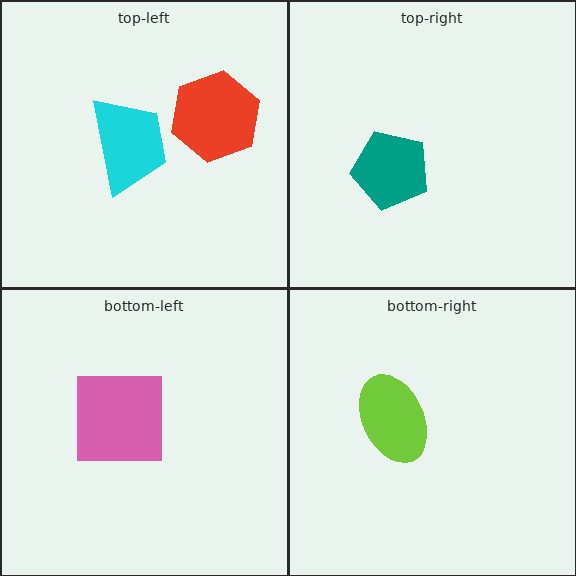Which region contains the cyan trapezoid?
The top-left region.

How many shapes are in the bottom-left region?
1.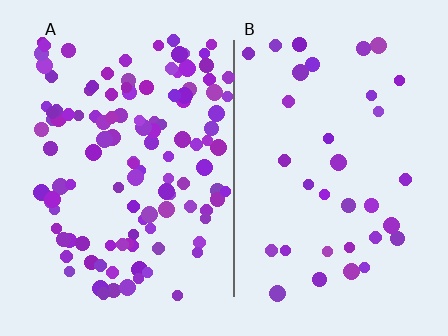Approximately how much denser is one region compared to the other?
Approximately 3.5× — region A over region B.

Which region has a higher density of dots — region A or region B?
A (the left).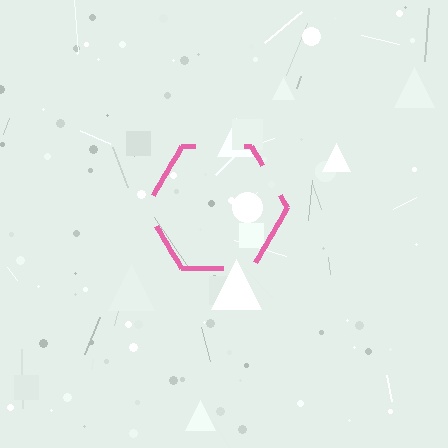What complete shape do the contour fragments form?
The contour fragments form a hexagon.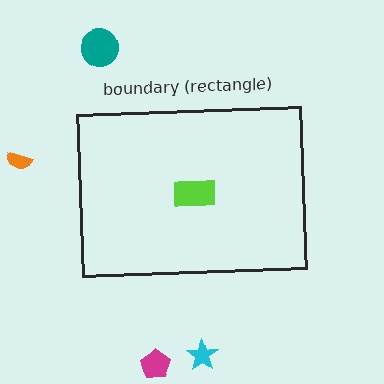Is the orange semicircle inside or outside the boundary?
Outside.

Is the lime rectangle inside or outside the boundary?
Inside.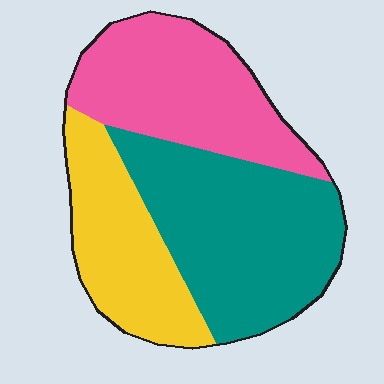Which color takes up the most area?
Teal, at roughly 40%.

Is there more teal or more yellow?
Teal.